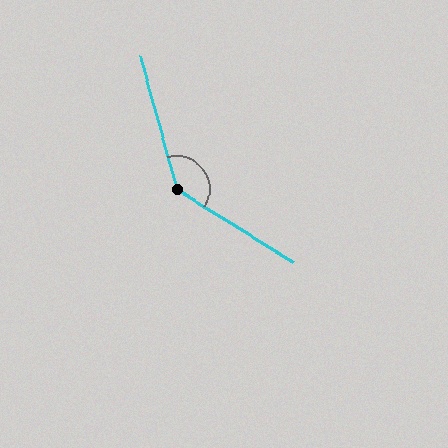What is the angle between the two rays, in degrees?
Approximately 138 degrees.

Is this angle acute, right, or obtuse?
It is obtuse.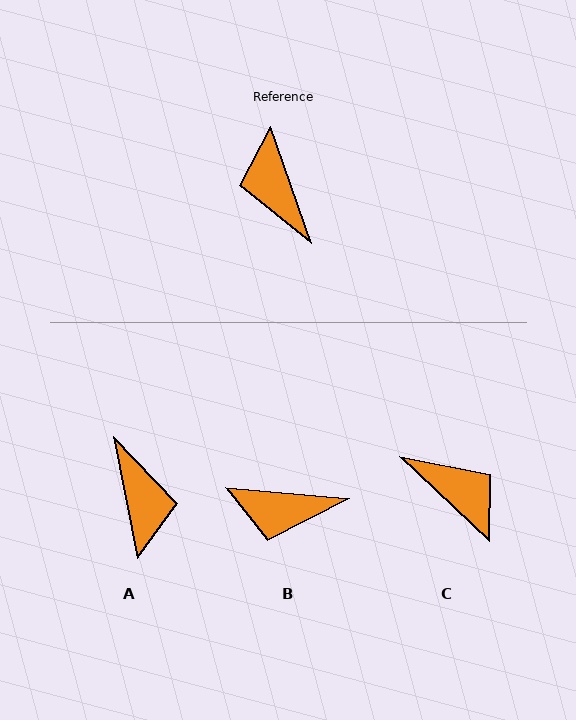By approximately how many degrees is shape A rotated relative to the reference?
Approximately 172 degrees counter-clockwise.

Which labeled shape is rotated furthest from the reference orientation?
A, about 172 degrees away.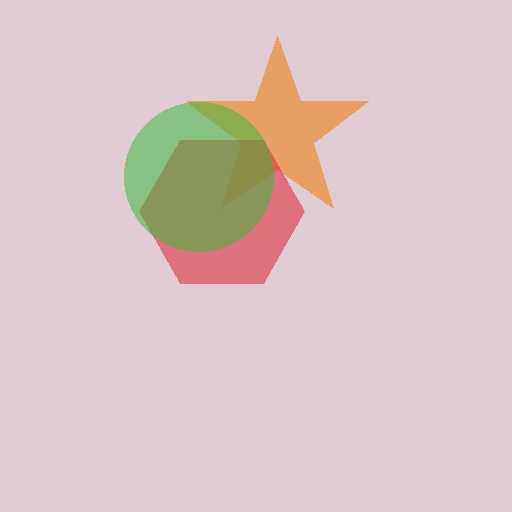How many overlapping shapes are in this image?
There are 3 overlapping shapes in the image.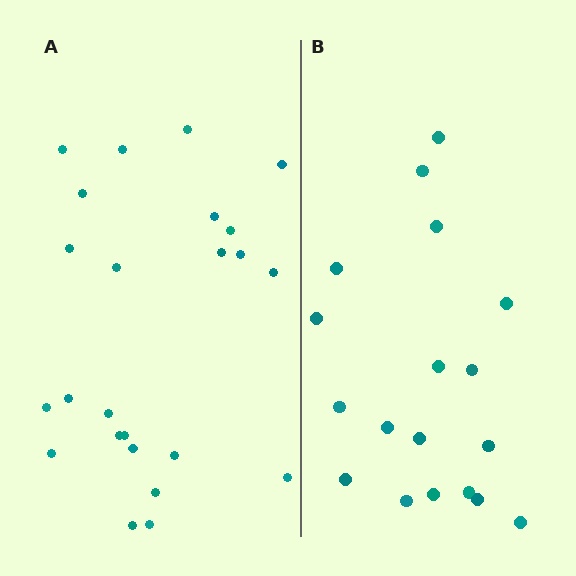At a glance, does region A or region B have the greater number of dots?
Region A (the left region) has more dots.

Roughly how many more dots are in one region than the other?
Region A has about 6 more dots than region B.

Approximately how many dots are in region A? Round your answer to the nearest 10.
About 20 dots. (The exact count is 24, which rounds to 20.)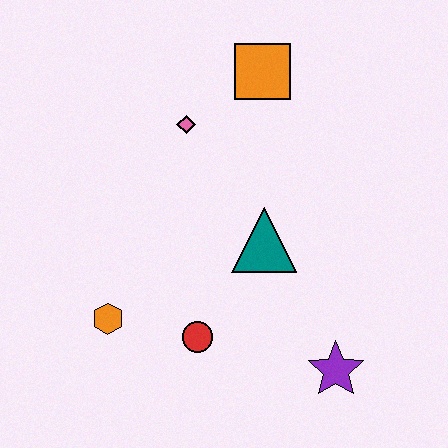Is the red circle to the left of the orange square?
Yes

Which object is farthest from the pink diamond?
The purple star is farthest from the pink diamond.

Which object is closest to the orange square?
The pink diamond is closest to the orange square.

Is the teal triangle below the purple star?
No